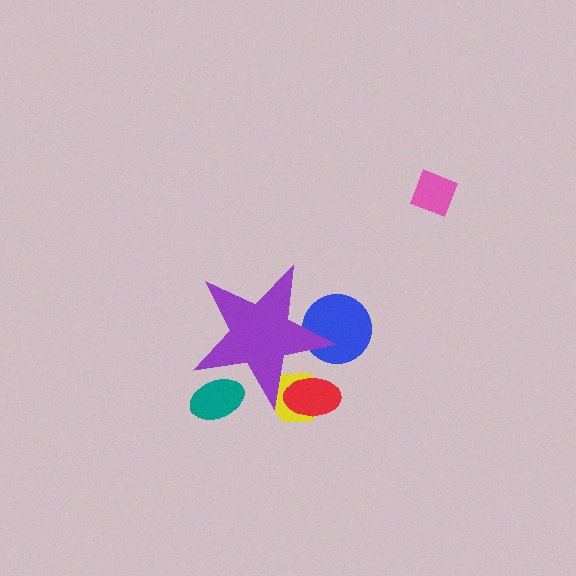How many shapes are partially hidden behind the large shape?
4 shapes are partially hidden.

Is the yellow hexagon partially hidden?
Yes, the yellow hexagon is partially hidden behind the purple star.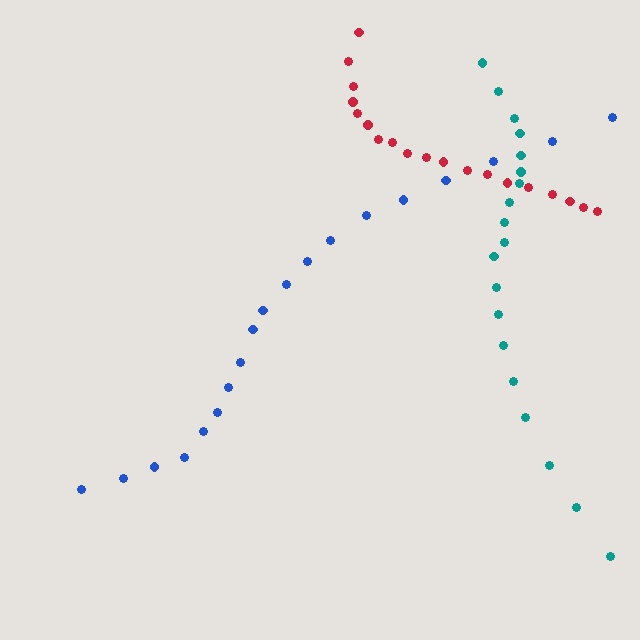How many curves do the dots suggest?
There are 3 distinct paths.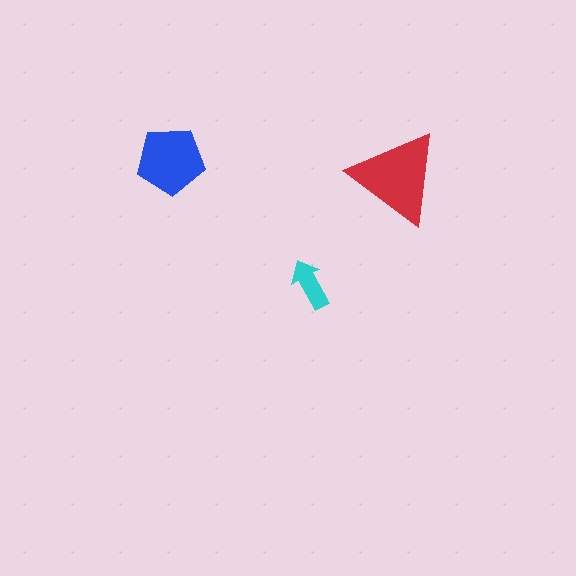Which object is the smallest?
The cyan arrow.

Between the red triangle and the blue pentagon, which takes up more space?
The red triangle.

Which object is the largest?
The red triangle.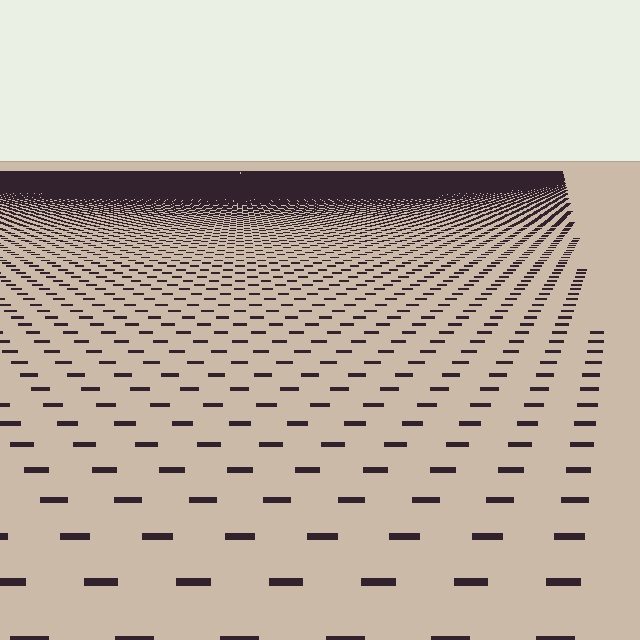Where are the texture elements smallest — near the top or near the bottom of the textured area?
Near the top.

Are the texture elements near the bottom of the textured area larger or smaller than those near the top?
Larger. Near the bottom, elements are closer to the viewer and appear at a bigger on-screen size.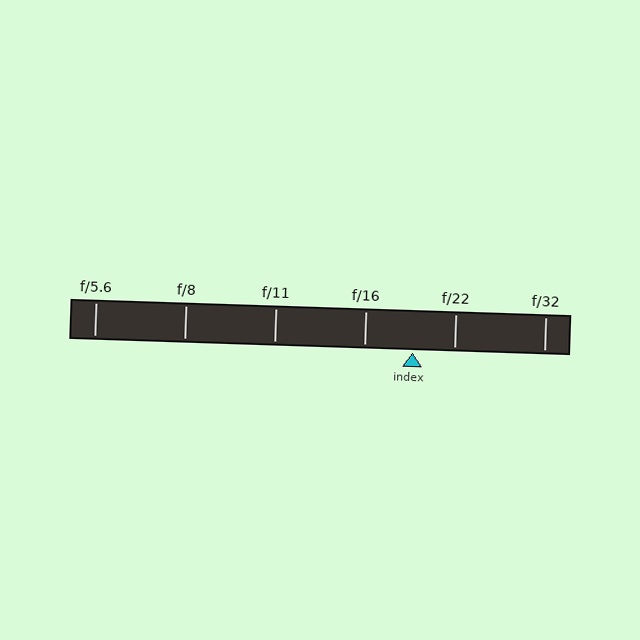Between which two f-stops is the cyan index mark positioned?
The index mark is between f/16 and f/22.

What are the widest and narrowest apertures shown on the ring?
The widest aperture shown is f/5.6 and the narrowest is f/32.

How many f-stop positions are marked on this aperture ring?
There are 6 f-stop positions marked.